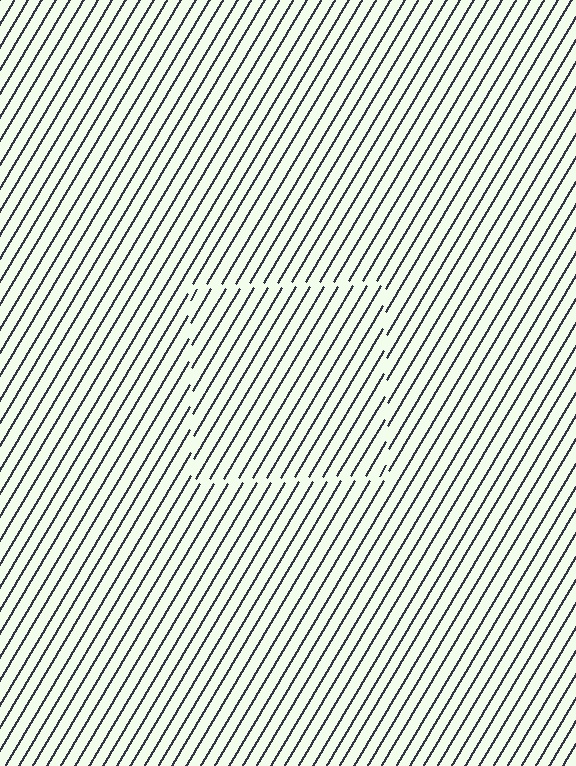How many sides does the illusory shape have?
4 sides — the line-ends trace a square.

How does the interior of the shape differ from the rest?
The interior of the shape contains the same grating, shifted by half a period — the contour is defined by the phase discontinuity where line-ends from the inner and outer gratings abut.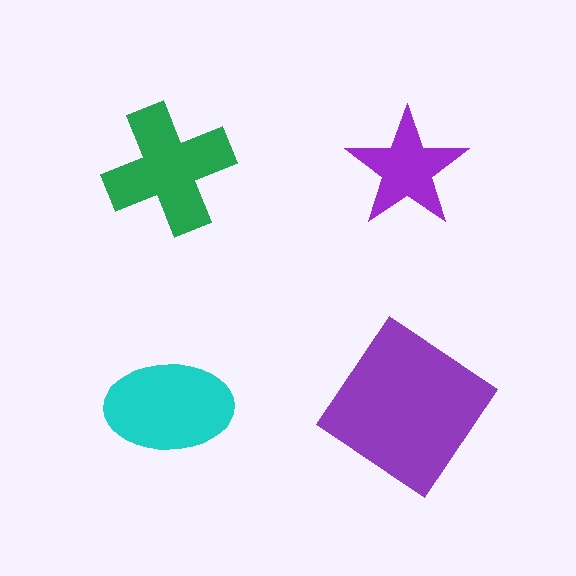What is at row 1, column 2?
A purple star.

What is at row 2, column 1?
A cyan ellipse.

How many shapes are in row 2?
2 shapes.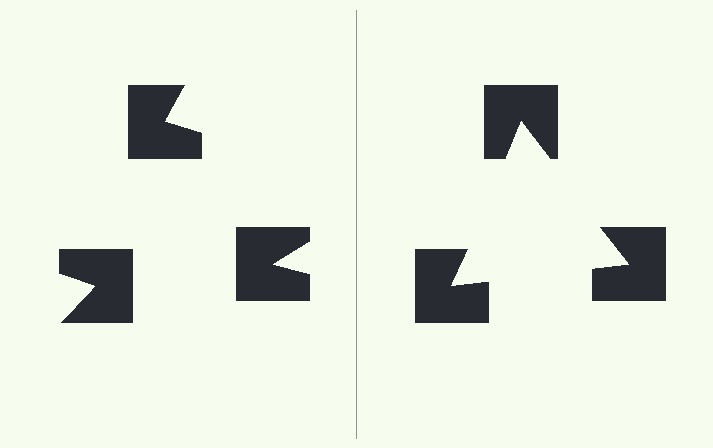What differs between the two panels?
The notched squares are positioned identically on both sides; only the wedge orientations differ. On the right they align to a triangle; on the left they are misaligned.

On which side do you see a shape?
An illusory triangle appears on the right side. On the left side the wedge cuts are rotated, so no coherent shape forms.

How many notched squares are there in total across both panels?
6 — 3 on each side.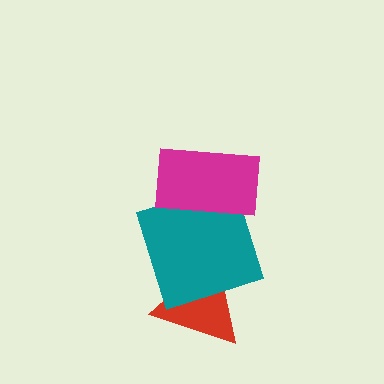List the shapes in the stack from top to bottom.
From top to bottom: the magenta rectangle, the teal square, the red triangle.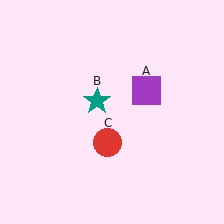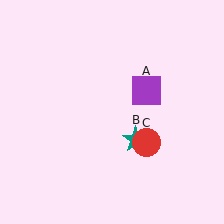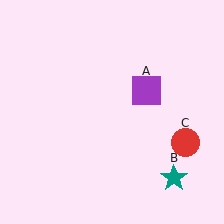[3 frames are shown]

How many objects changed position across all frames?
2 objects changed position: teal star (object B), red circle (object C).